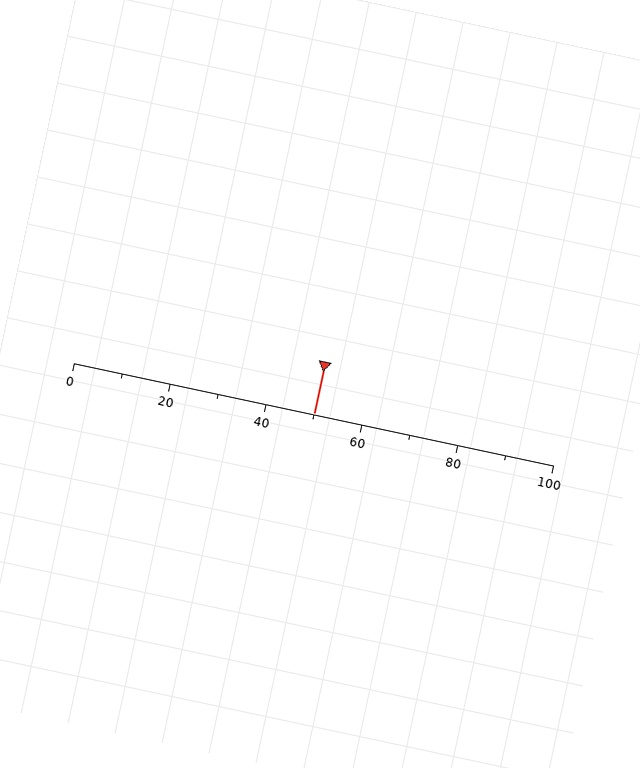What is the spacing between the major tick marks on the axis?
The major ticks are spaced 20 apart.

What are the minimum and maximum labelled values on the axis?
The axis runs from 0 to 100.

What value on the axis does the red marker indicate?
The marker indicates approximately 50.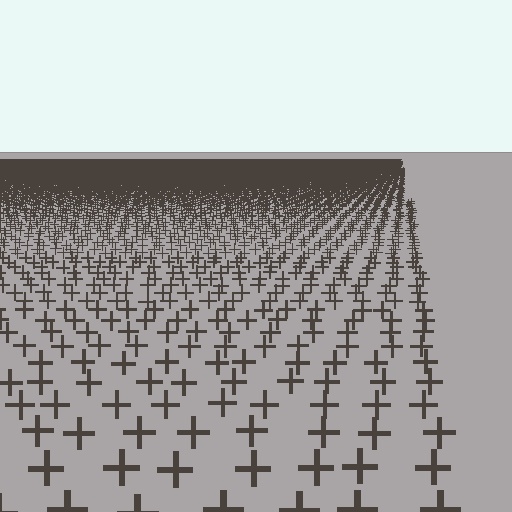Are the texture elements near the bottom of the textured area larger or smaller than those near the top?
Larger. Near the bottom, elements are closer to the viewer and appear at a bigger on-screen size.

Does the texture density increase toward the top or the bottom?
Density increases toward the top.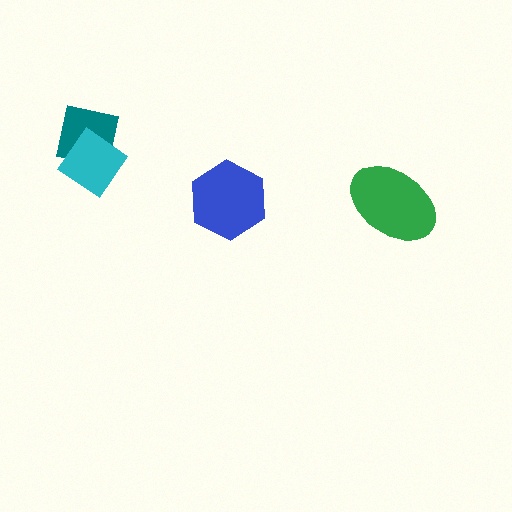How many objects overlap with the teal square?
1 object overlaps with the teal square.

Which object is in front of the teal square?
The cyan diamond is in front of the teal square.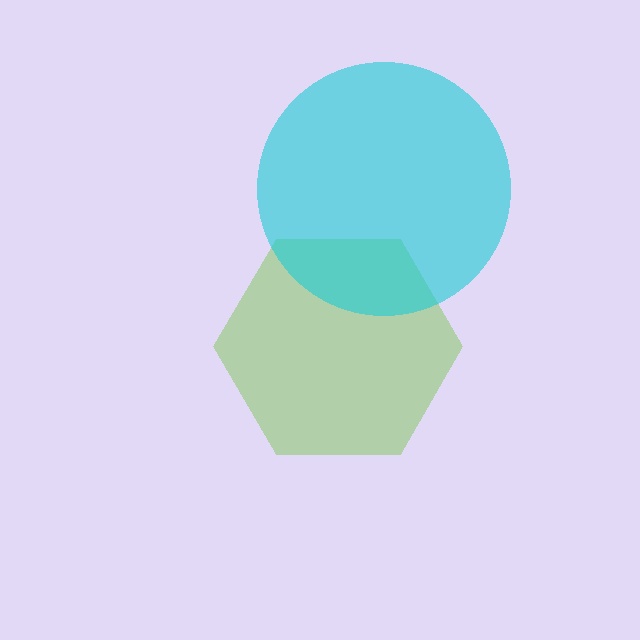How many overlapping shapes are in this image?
There are 2 overlapping shapes in the image.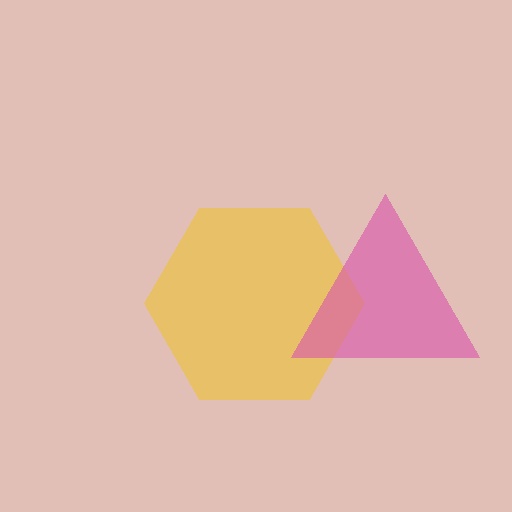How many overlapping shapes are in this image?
There are 2 overlapping shapes in the image.